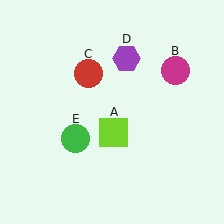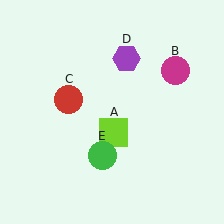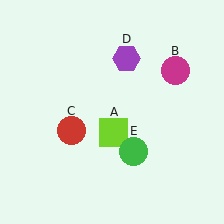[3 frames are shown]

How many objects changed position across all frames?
2 objects changed position: red circle (object C), green circle (object E).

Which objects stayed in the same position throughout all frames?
Lime square (object A) and magenta circle (object B) and purple hexagon (object D) remained stationary.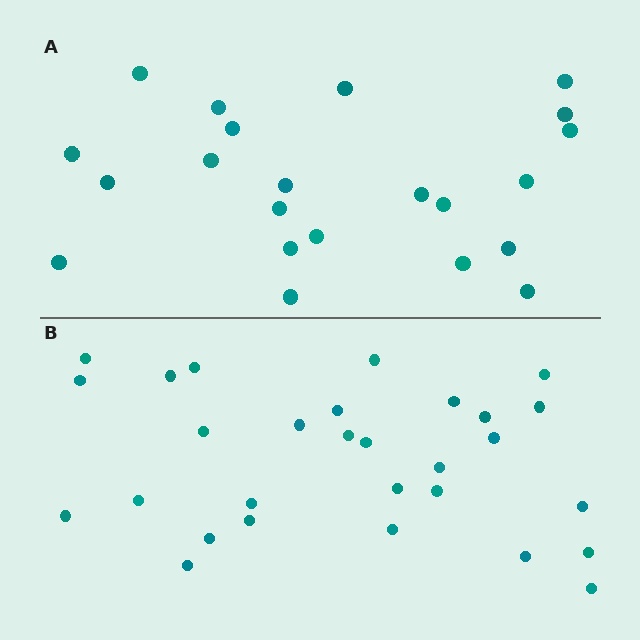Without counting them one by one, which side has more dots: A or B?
Region B (the bottom region) has more dots.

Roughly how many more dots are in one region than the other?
Region B has roughly 8 or so more dots than region A.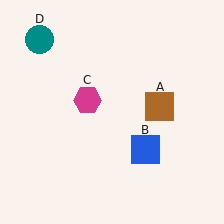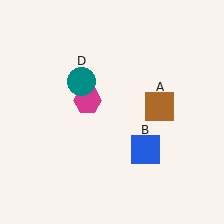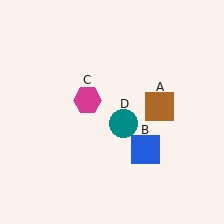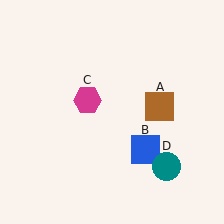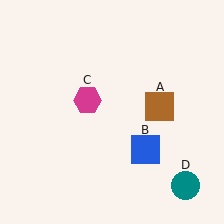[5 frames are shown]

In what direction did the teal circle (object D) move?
The teal circle (object D) moved down and to the right.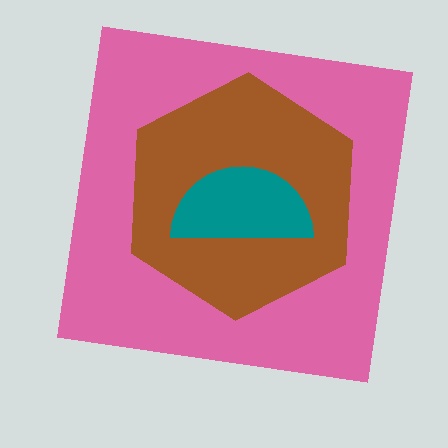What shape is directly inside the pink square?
The brown hexagon.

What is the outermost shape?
The pink square.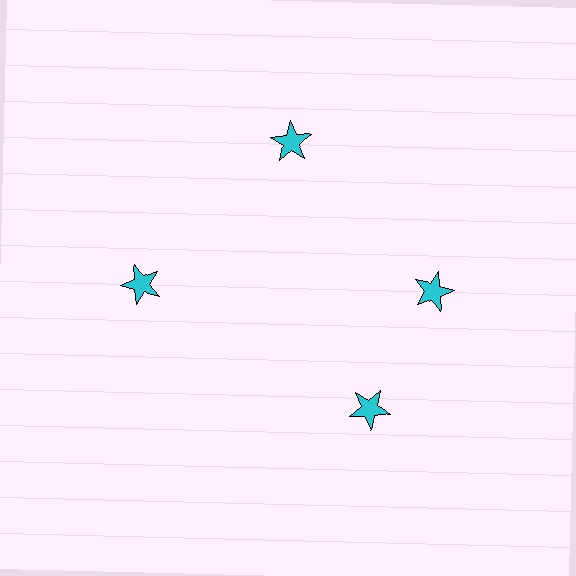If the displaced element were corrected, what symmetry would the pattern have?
It would have 4-fold rotational symmetry — the pattern would map onto itself every 90 degrees.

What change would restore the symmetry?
The symmetry would be restored by rotating it back into even spacing with its neighbors so that all 4 stars sit at equal angles and equal distance from the center.